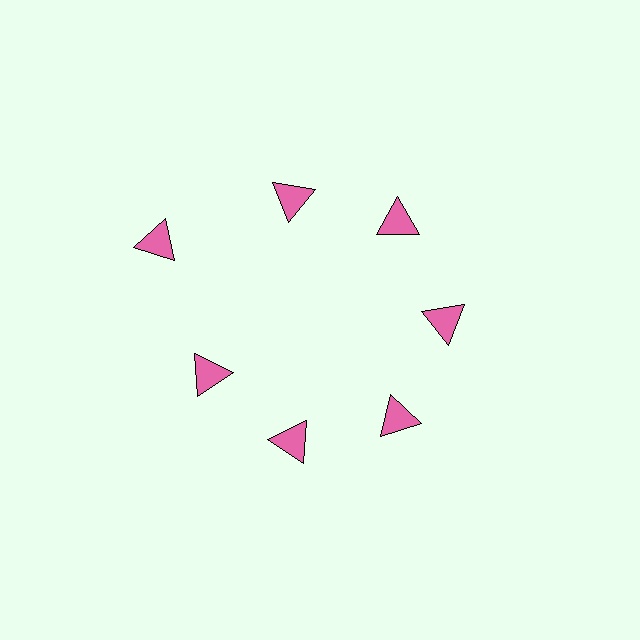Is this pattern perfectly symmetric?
No. The 7 pink triangles are arranged in a ring, but one element near the 10 o'clock position is pushed outward from the center, breaking the 7-fold rotational symmetry.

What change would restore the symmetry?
The symmetry would be restored by moving it inward, back onto the ring so that all 7 triangles sit at equal angles and equal distance from the center.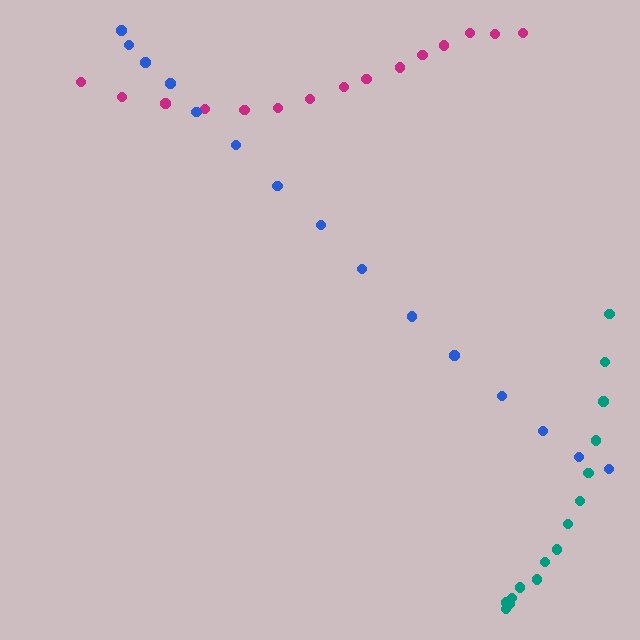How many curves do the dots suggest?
There are 3 distinct paths.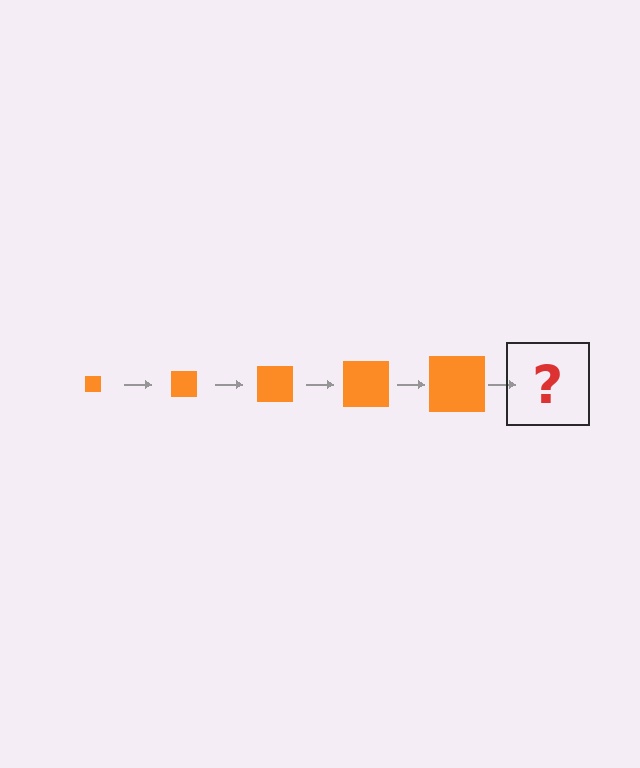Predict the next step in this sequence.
The next step is an orange square, larger than the previous one.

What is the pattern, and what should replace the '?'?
The pattern is that the square gets progressively larger each step. The '?' should be an orange square, larger than the previous one.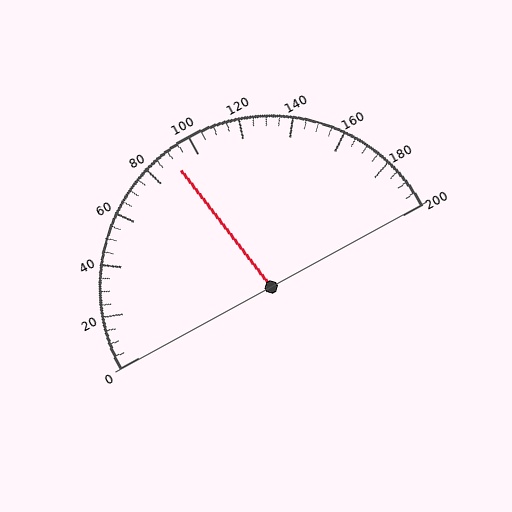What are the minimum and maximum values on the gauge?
The gauge ranges from 0 to 200.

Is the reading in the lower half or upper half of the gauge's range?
The reading is in the lower half of the range (0 to 200).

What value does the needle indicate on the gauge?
The needle indicates approximately 90.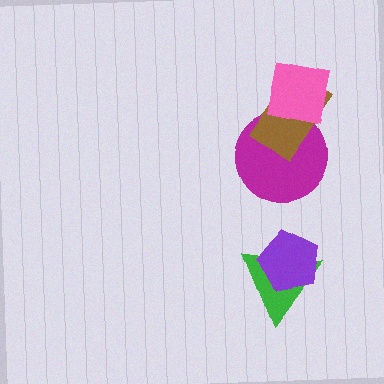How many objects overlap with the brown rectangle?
2 objects overlap with the brown rectangle.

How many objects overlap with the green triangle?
1 object overlaps with the green triangle.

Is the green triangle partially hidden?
Yes, it is partially covered by another shape.